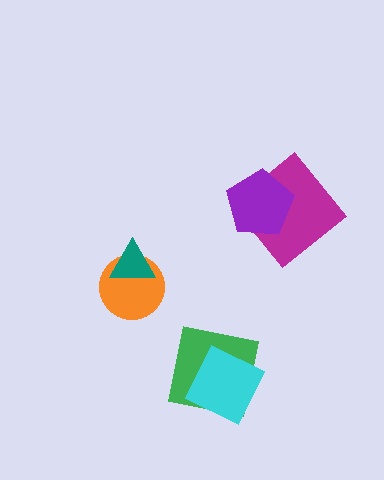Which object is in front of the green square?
The cyan diamond is in front of the green square.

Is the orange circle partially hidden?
Yes, it is partially covered by another shape.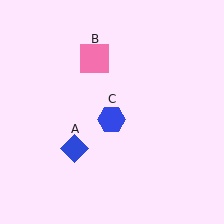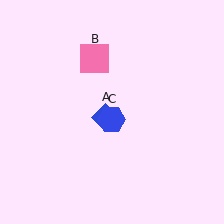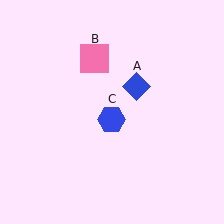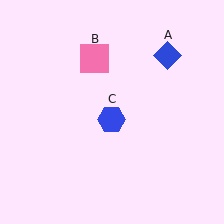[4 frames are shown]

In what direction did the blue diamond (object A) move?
The blue diamond (object A) moved up and to the right.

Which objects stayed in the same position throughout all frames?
Pink square (object B) and blue hexagon (object C) remained stationary.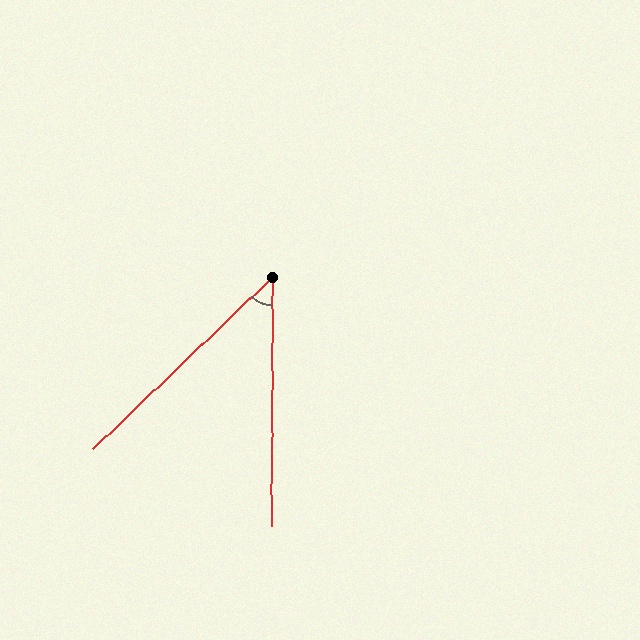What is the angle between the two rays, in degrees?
Approximately 46 degrees.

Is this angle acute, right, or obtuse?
It is acute.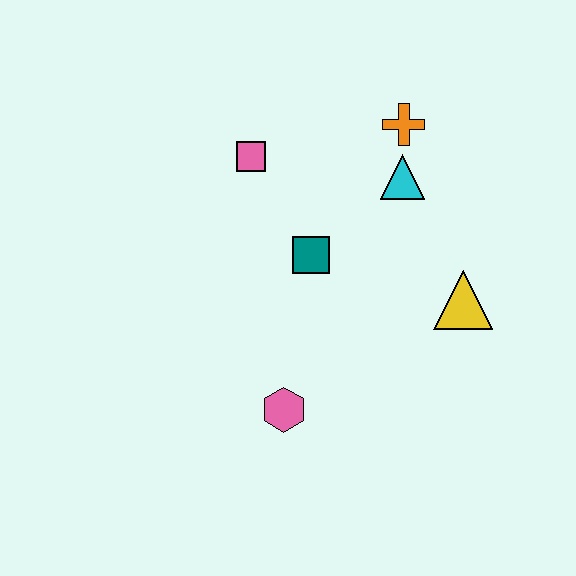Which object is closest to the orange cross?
The cyan triangle is closest to the orange cross.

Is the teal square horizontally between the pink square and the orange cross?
Yes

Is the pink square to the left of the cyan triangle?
Yes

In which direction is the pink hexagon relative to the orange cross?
The pink hexagon is below the orange cross.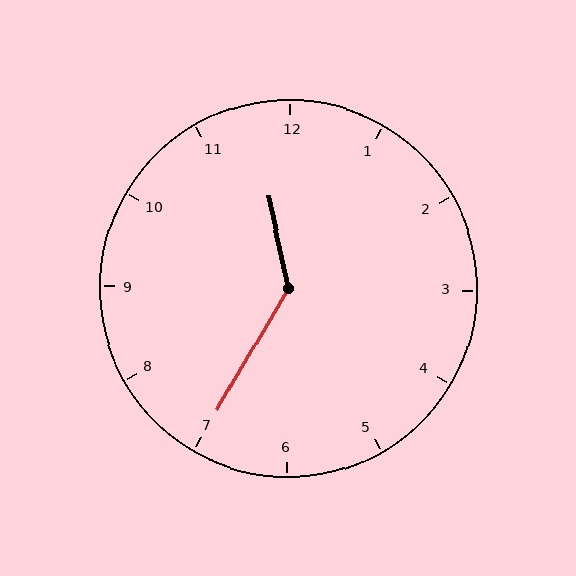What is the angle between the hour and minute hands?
Approximately 138 degrees.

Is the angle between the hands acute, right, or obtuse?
It is obtuse.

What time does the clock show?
11:35.